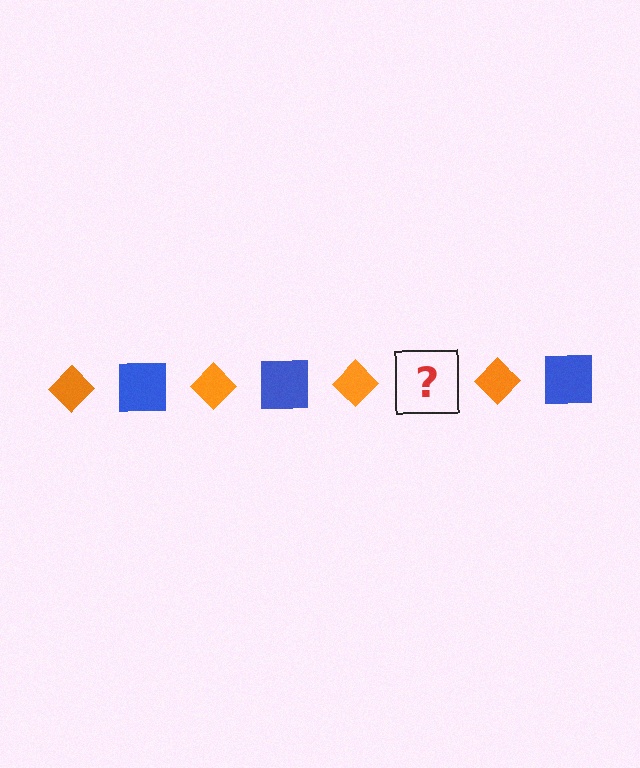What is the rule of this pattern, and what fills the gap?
The rule is that the pattern alternates between orange diamond and blue square. The gap should be filled with a blue square.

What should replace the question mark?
The question mark should be replaced with a blue square.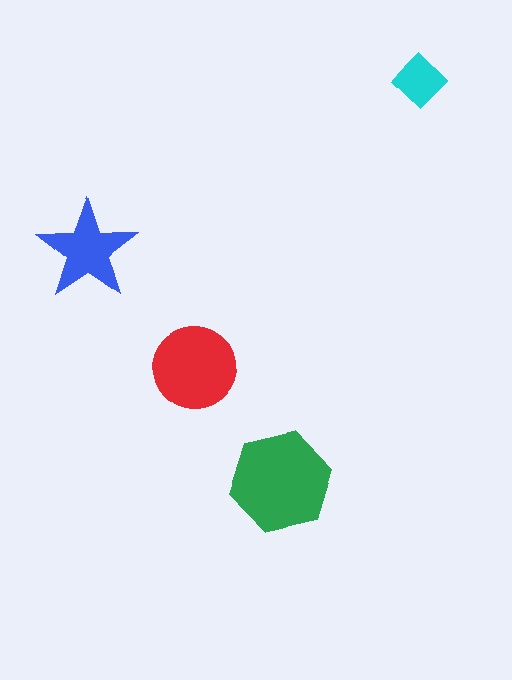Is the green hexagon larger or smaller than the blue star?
Larger.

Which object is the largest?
The green hexagon.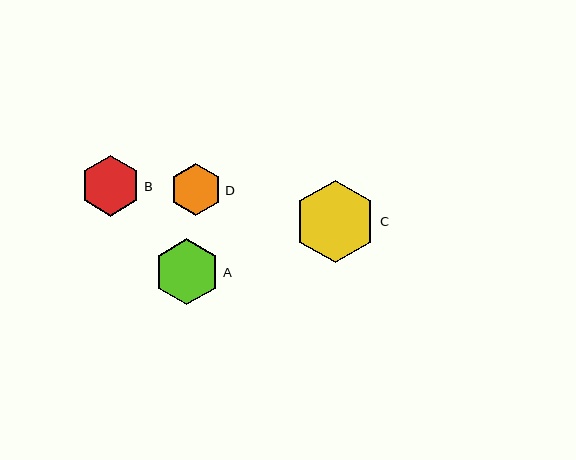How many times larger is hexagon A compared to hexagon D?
Hexagon A is approximately 1.3 times the size of hexagon D.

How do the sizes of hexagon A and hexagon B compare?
Hexagon A and hexagon B are approximately the same size.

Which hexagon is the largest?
Hexagon C is the largest with a size of approximately 83 pixels.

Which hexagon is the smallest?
Hexagon D is the smallest with a size of approximately 52 pixels.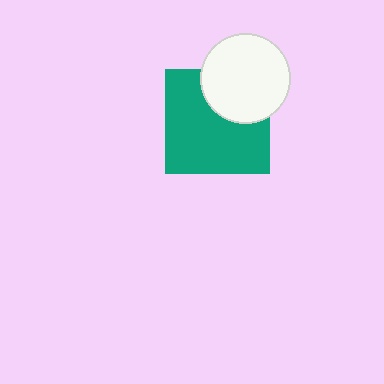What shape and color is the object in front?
The object in front is a white circle.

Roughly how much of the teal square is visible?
Most of it is visible (roughly 70%).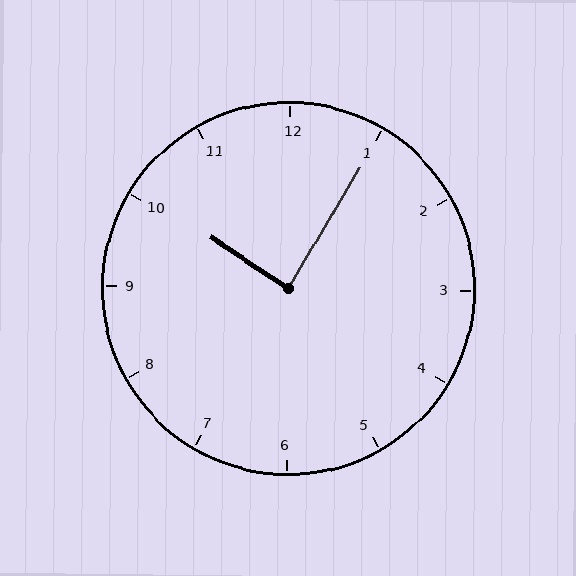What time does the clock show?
10:05.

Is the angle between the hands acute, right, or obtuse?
It is right.